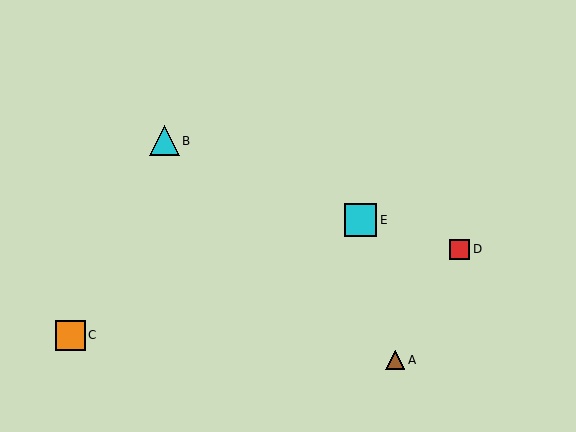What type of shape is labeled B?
Shape B is a cyan triangle.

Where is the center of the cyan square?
The center of the cyan square is at (360, 220).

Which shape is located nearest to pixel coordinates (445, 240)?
The red square (labeled D) at (459, 249) is nearest to that location.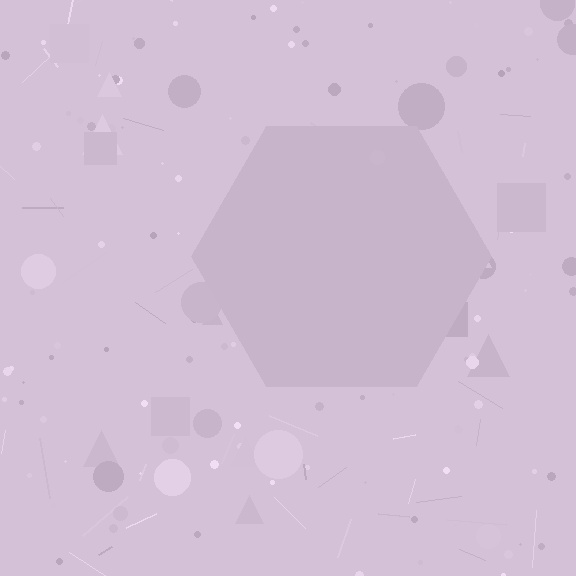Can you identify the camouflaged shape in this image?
The camouflaged shape is a hexagon.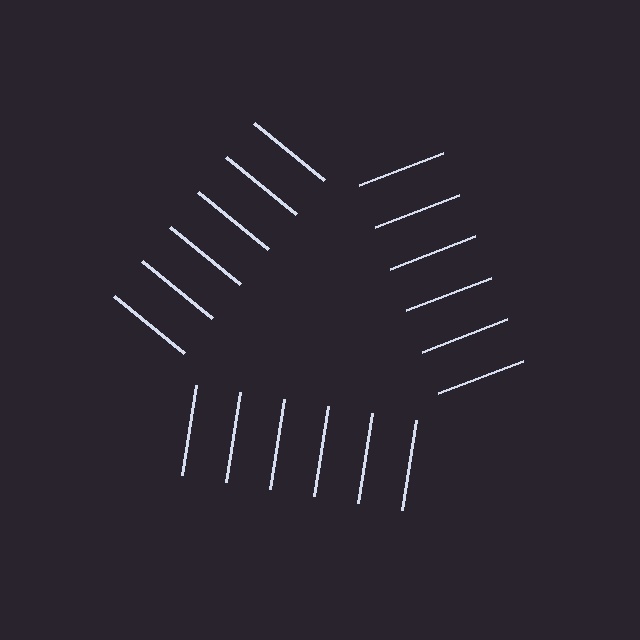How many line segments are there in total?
18 — 6 along each of the 3 edges.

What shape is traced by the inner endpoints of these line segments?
An illusory triangle — the line segments terminate on its edges but no continuous stroke is drawn.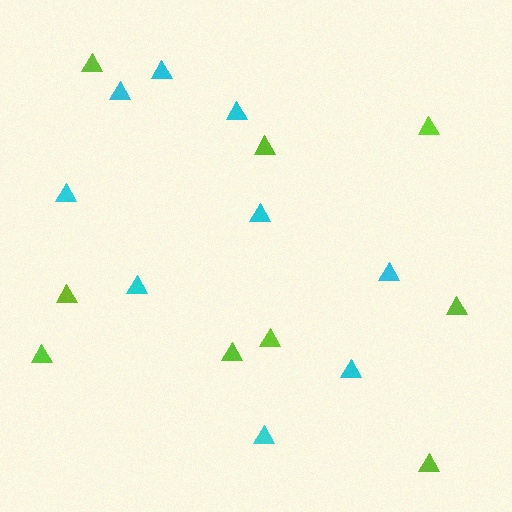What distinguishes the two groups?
There are 2 groups: one group of cyan triangles (9) and one group of lime triangles (9).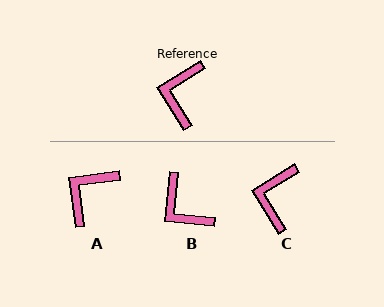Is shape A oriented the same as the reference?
No, it is off by about 25 degrees.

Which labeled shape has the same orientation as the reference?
C.